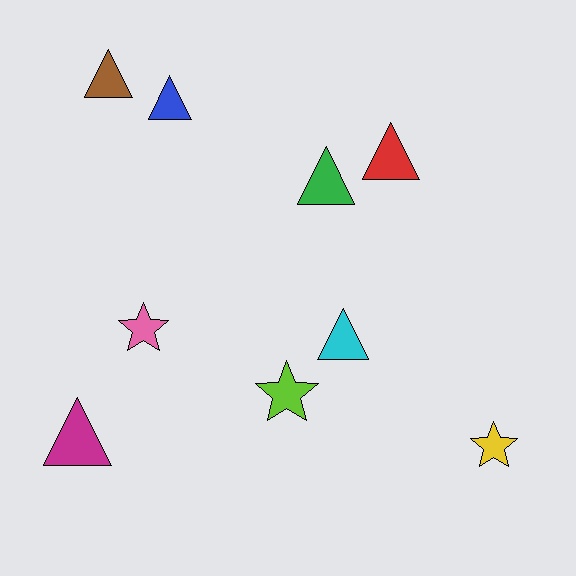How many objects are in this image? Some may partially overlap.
There are 9 objects.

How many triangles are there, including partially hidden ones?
There are 6 triangles.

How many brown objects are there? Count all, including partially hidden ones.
There is 1 brown object.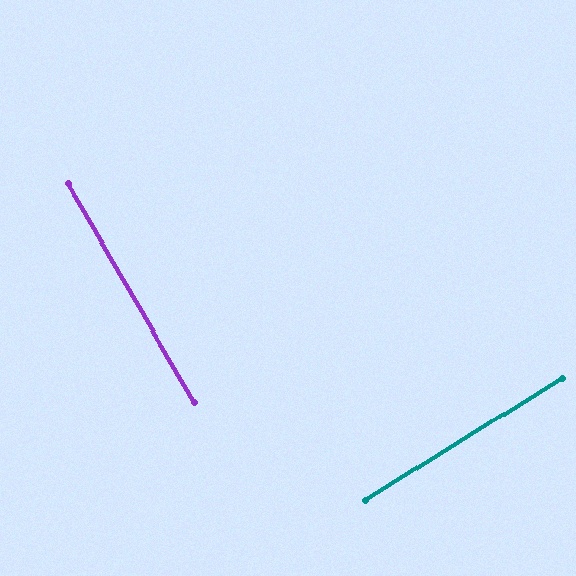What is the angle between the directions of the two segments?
Approximately 88 degrees.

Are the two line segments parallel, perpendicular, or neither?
Perpendicular — they meet at approximately 88°.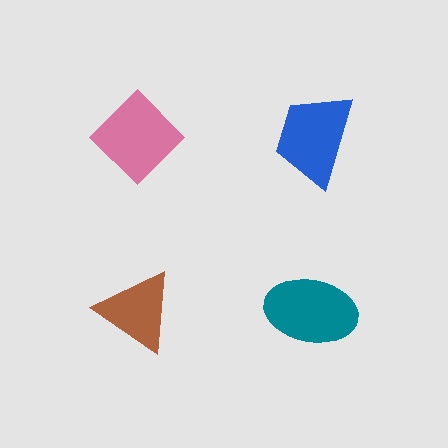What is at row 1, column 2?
A blue trapezoid.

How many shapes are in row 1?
2 shapes.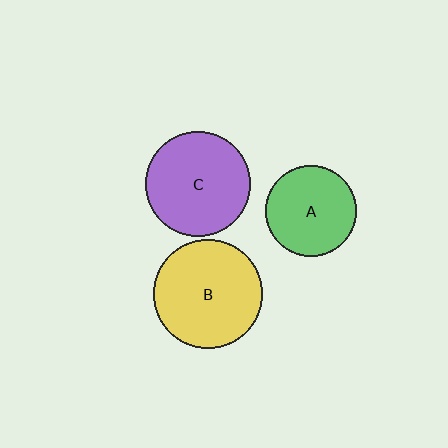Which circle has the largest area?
Circle B (yellow).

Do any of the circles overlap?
No, none of the circles overlap.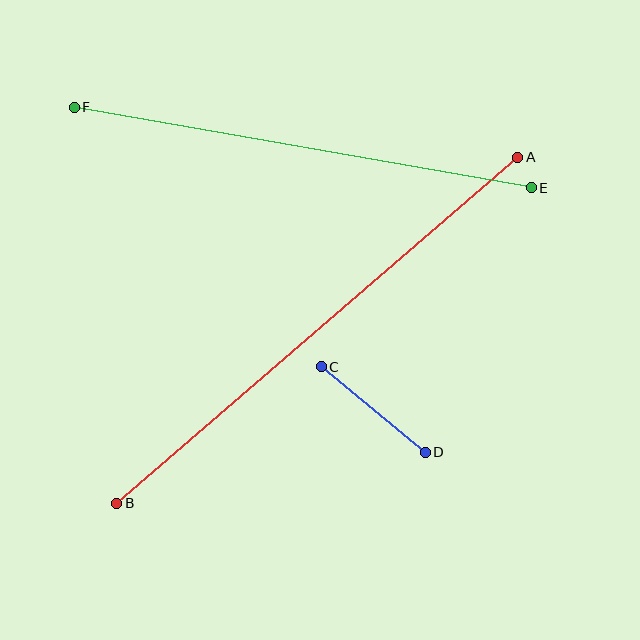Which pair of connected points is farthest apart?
Points A and B are farthest apart.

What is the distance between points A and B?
The distance is approximately 530 pixels.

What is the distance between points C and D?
The distance is approximately 135 pixels.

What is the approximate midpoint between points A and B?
The midpoint is at approximately (317, 330) pixels.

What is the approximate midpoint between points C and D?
The midpoint is at approximately (373, 410) pixels.